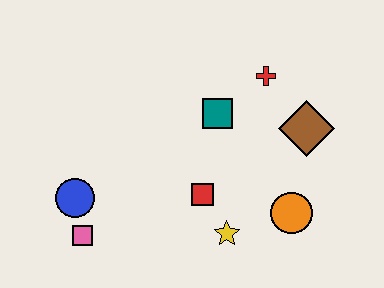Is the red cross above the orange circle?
Yes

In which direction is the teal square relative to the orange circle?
The teal square is above the orange circle.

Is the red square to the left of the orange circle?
Yes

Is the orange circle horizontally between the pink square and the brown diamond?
Yes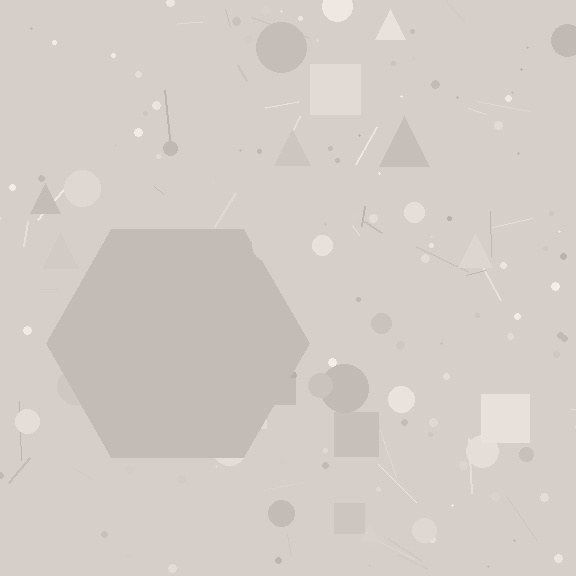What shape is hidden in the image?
A hexagon is hidden in the image.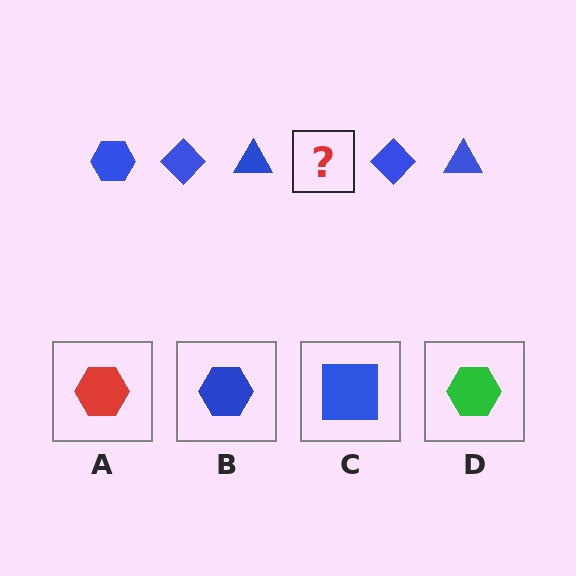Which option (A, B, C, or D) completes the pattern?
B.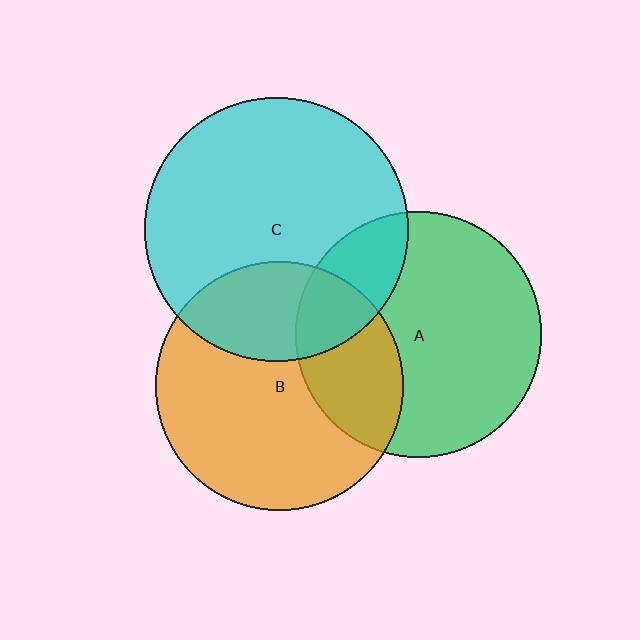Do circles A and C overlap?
Yes.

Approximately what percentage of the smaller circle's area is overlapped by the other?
Approximately 20%.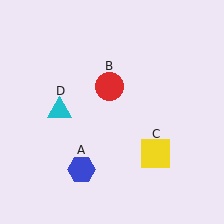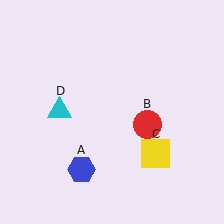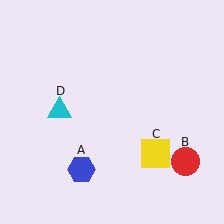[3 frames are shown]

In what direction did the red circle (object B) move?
The red circle (object B) moved down and to the right.